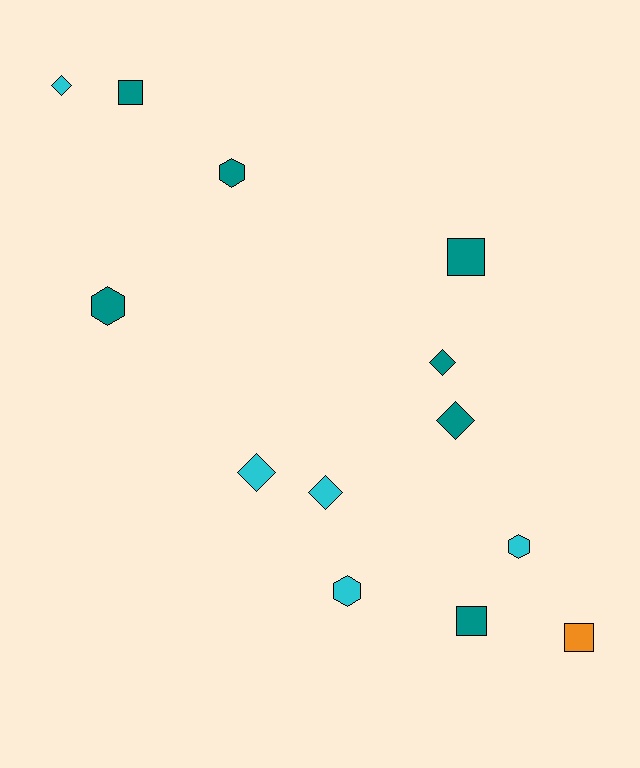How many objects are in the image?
There are 13 objects.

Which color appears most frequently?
Teal, with 7 objects.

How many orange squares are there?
There is 1 orange square.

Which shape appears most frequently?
Diamond, with 5 objects.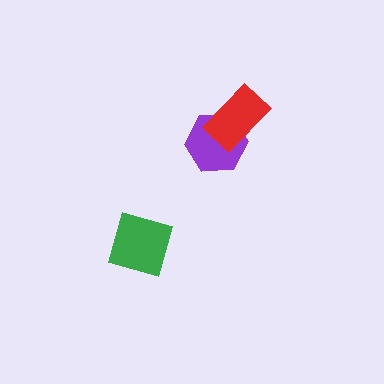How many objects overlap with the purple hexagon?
1 object overlaps with the purple hexagon.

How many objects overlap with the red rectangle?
1 object overlaps with the red rectangle.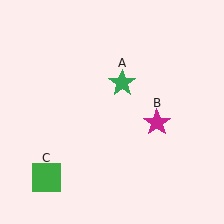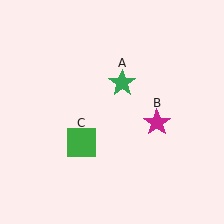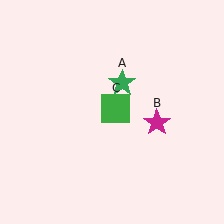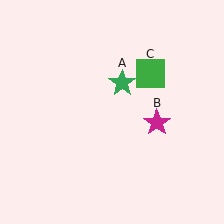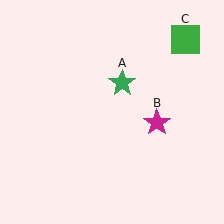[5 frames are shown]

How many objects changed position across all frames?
1 object changed position: green square (object C).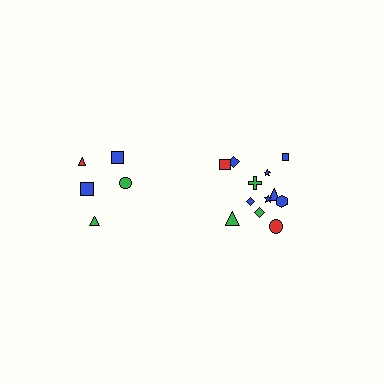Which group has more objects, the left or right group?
The right group.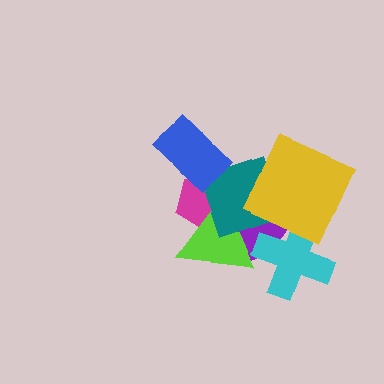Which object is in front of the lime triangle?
The teal diamond is in front of the lime triangle.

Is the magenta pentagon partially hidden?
Yes, it is partially covered by another shape.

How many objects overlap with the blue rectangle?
2 objects overlap with the blue rectangle.